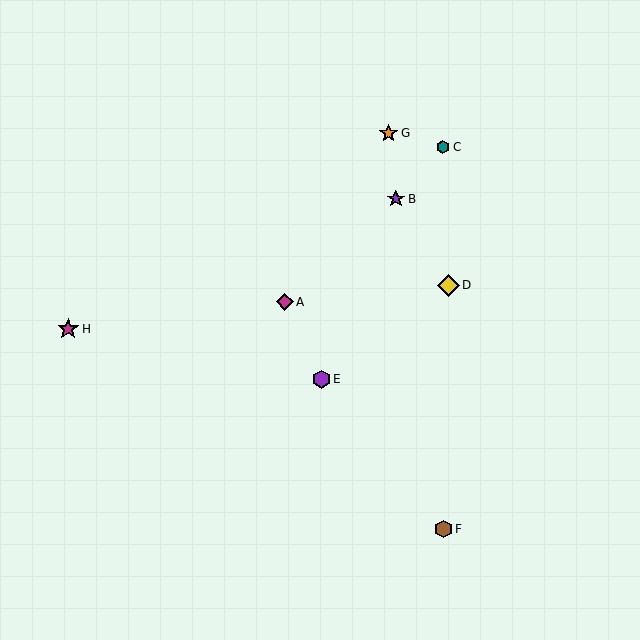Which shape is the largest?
The yellow diamond (labeled D) is the largest.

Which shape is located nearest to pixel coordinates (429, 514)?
The brown hexagon (labeled F) at (443, 529) is nearest to that location.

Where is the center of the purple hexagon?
The center of the purple hexagon is at (321, 379).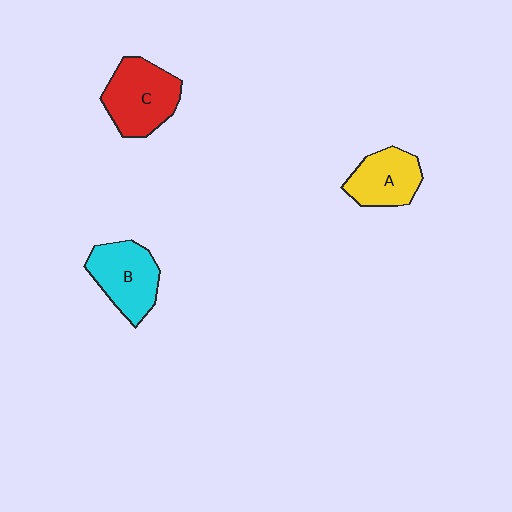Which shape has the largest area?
Shape C (red).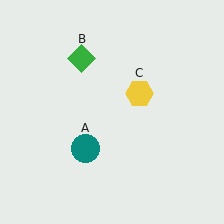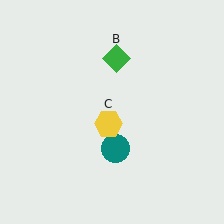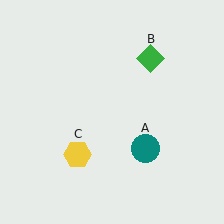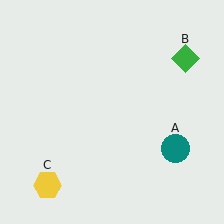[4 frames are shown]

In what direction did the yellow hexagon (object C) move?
The yellow hexagon (object C) moved down and to the left.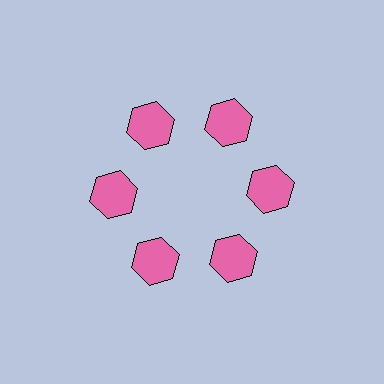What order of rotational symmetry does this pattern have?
This pattern has 6-fold rotational symmetry.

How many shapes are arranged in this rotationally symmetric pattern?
There are 6 shapes, arranged in 6 groups of 1.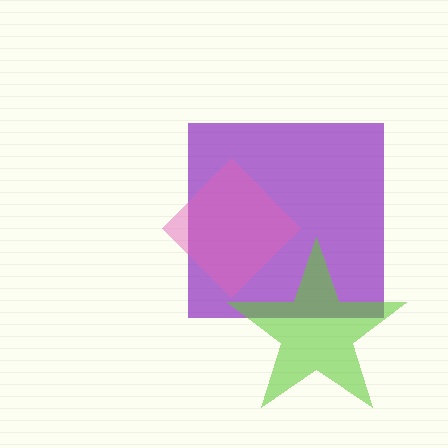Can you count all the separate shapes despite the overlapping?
Yes, there are 3 separate shapes.